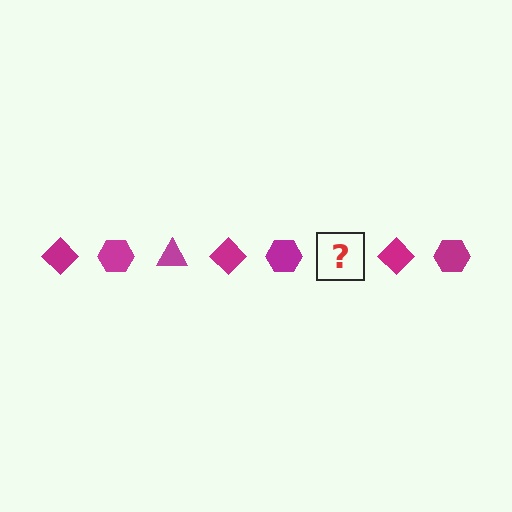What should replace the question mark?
The question mark should be replaced with a magenta triangle.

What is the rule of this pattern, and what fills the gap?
The rule is that the pattern cycles through diamond, hexagon, triangle shapes in magenta. The gap should be filled with a magenta triangle.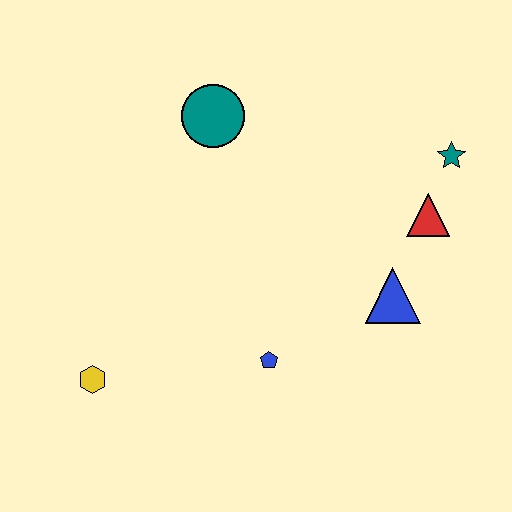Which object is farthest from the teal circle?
The yellow hexagon is farthest from the teal circle.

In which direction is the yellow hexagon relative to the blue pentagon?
The yellow hexagon is to the left of the blue pentagon.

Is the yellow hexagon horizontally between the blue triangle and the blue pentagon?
No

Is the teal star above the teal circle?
No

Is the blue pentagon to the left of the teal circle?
No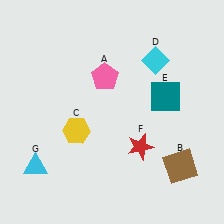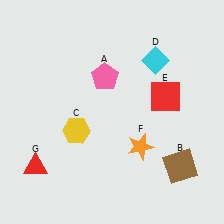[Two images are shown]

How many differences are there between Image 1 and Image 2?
There are 3 differences between the two images.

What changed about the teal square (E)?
In Image 1, E is teal. In Image 2, it changed to red.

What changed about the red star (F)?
In Image 1, F is red. In Image 2, it changed to orange.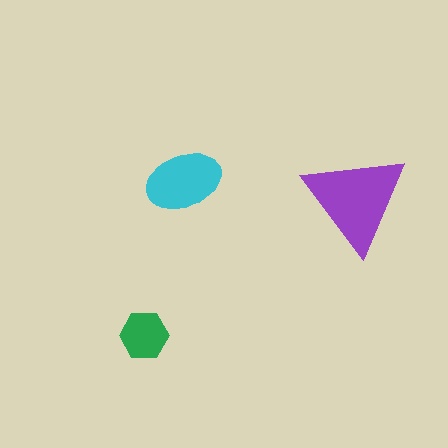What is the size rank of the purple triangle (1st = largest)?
1st.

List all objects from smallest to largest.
The green hexagon, the cyan ellipse, the purple triangle.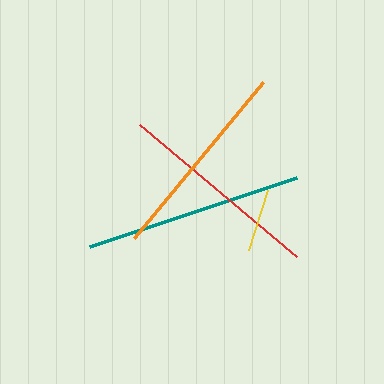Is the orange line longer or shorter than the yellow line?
The orange line is longer than the yellow line.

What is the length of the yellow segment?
The yellow segment is approximately 62 pixels long.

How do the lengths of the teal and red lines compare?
The teal and red lines are approximately the same length.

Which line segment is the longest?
The teal line is the longest at approximately 218 pixels.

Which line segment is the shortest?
The yellow line is the shortest at approximately 62 pixels.